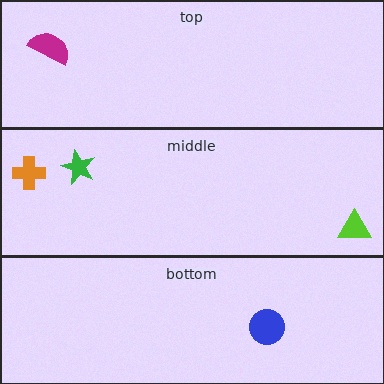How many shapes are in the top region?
1.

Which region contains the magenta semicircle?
The top region.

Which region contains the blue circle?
The bottom region.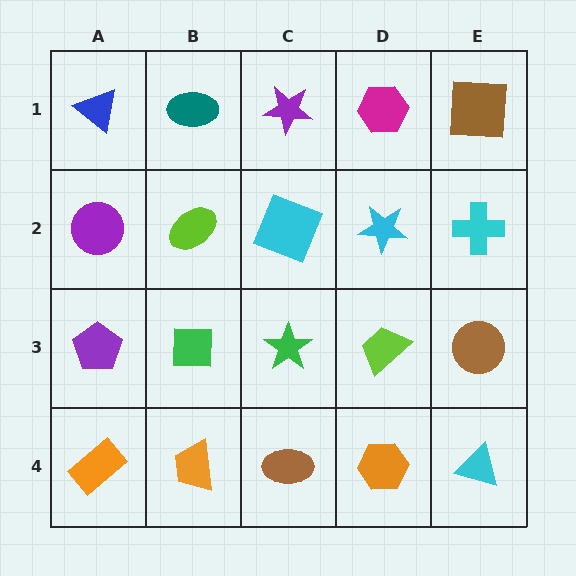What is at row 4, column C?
A brown ellipse.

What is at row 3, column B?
A green square.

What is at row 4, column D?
An orange hexagon.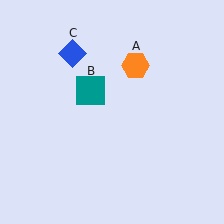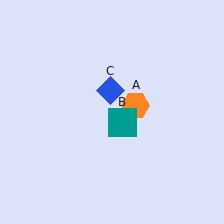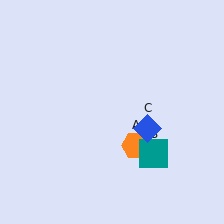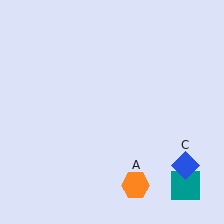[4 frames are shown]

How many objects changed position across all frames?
3 objects changed position: orange hexagon (object A), teal square (object B), blue diamond (object C).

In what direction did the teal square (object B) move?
The teal square (object B) moved down and to the right.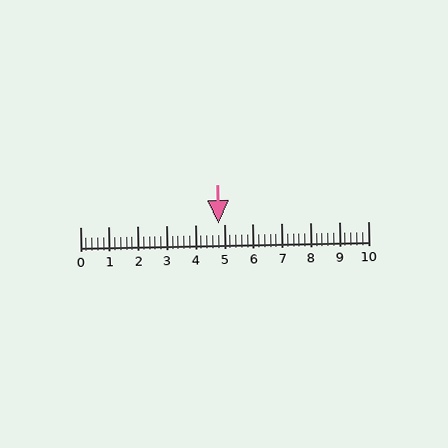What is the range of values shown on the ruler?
The ruler shows values from 0 to 10.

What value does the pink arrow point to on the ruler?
The pink arrow points to approximately 4.8.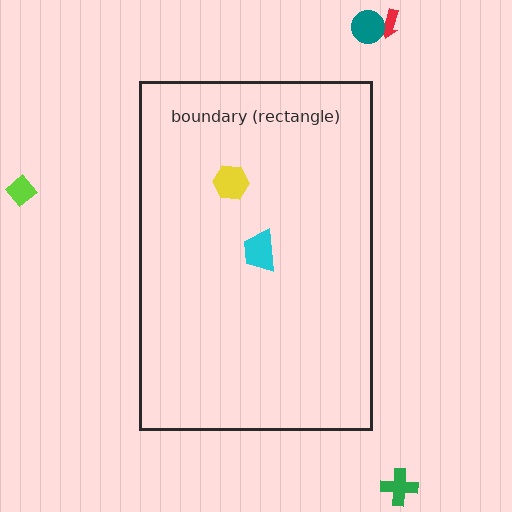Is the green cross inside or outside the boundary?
Outside.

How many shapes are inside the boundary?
2 inside, 4 outside.